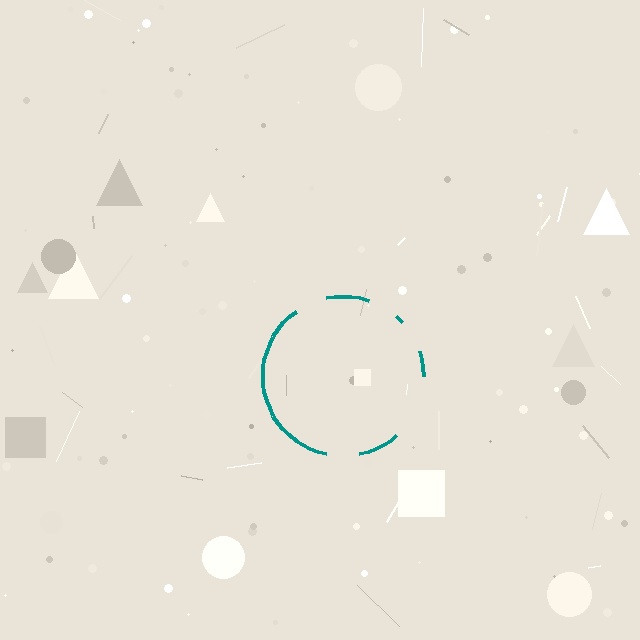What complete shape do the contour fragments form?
The contour fragments form a circle.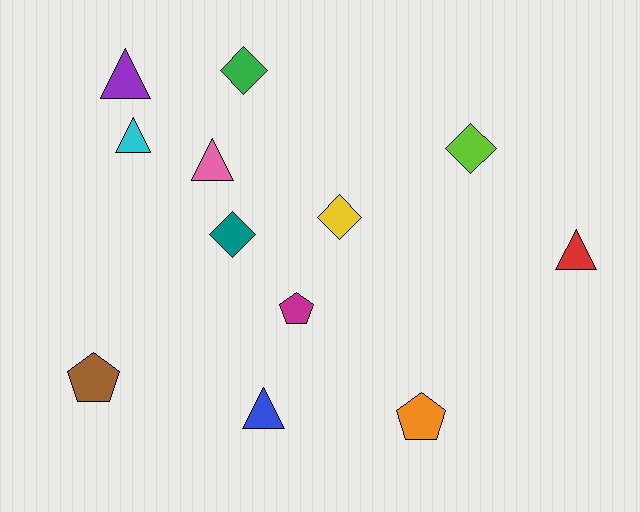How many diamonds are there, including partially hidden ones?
There are 4 diamonds.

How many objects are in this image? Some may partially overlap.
There are 12 objects.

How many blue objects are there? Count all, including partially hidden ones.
There is 1 blue object.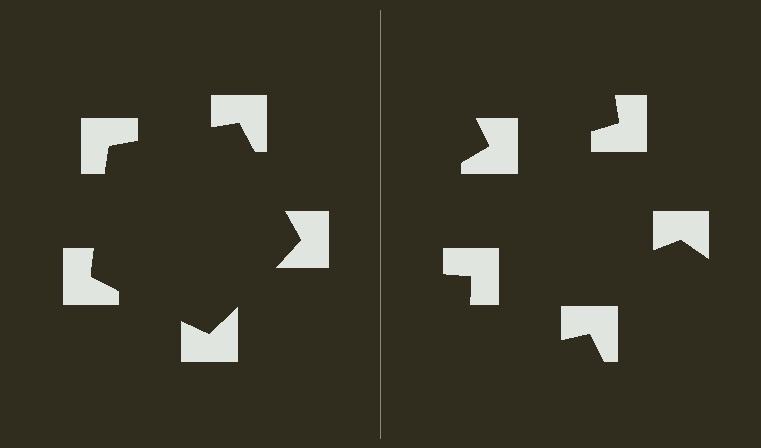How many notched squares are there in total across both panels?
10 — 5 on each side.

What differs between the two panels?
The notched squares are positioned identically on both sides; only the wedge orientations differ. On the left they align to a pentagon; on the right they are misaligned.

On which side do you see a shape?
An illusory pentagon appears on the left side. On the right side the wedge cuts are rotated, so no coherent shape forms.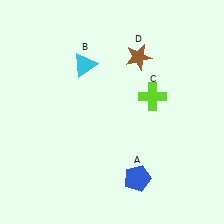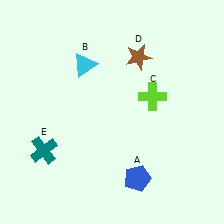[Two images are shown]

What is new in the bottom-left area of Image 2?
A teal cross (E) was added in the bottom-left area of Image 2.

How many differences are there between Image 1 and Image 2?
There is 1 difference between the two images.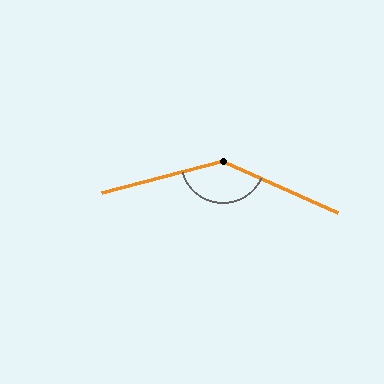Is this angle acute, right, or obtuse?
It is obtuse.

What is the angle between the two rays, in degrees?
Approximately 141 degrees.